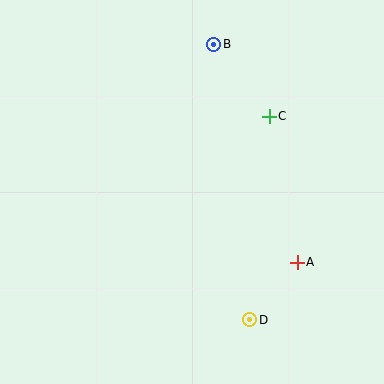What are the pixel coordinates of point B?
Point B is at (214, 44).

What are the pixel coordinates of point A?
Point A is at (297, 262).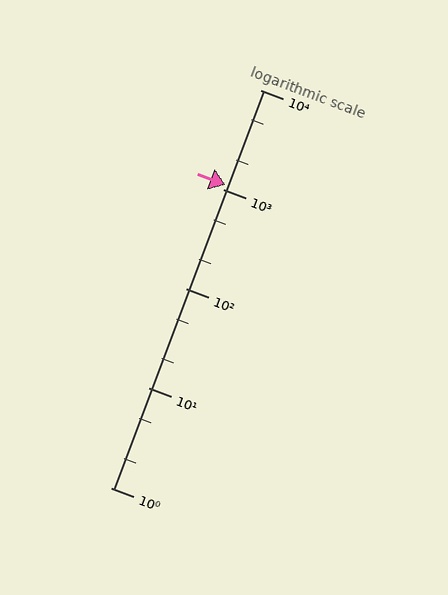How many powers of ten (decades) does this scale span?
The scale spans 4 decades, from 1 to 10000.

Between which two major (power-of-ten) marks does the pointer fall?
The pointer is between 1000 and 10000.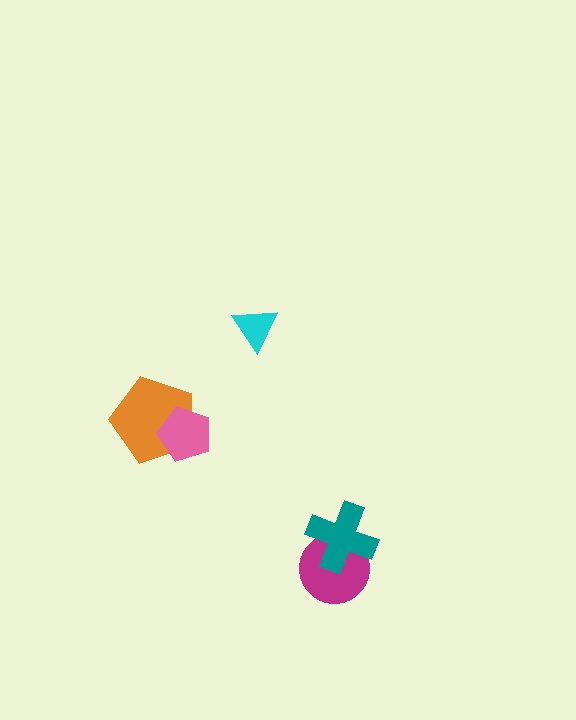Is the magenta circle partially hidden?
Yes, it is partially covered by another shape.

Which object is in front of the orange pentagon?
The pink pentagon is in front of the orange pentagon.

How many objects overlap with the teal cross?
1 object overlaps with the teal cross.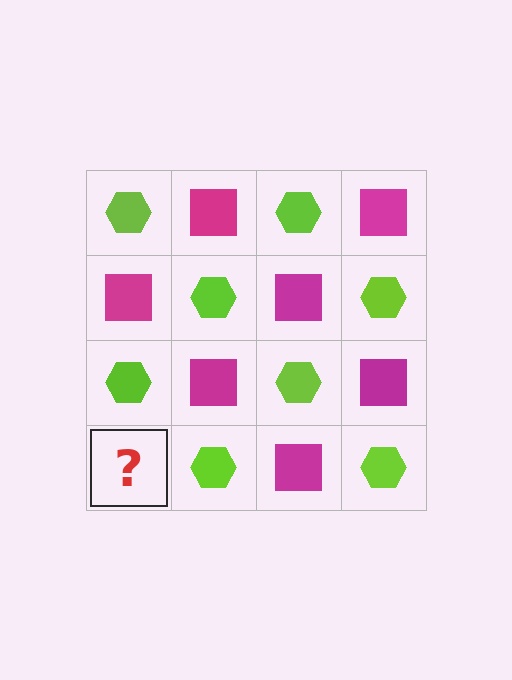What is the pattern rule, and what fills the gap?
The rule is that it alternates lime hexagon and magenta square in a checkerboard pattern. The gap should be filled with a magenta square.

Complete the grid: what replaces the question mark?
The question mark should be replaced with a magenta square.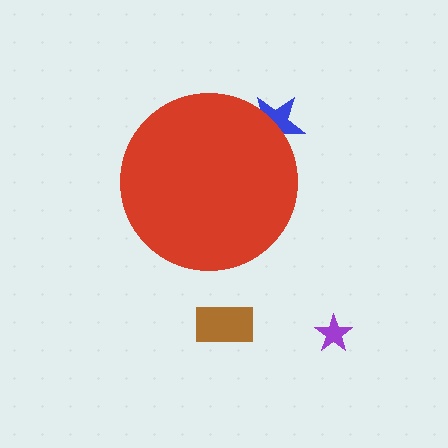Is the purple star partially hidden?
No, the purple star is fully visible.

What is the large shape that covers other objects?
A red circle.